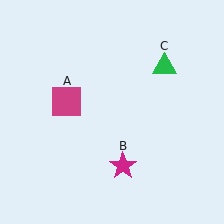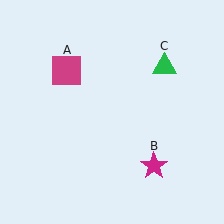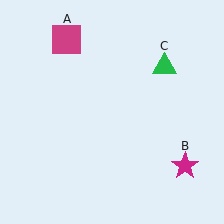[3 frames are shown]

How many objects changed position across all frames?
2 objects changed position: magenta square (object A), magenta star (object B).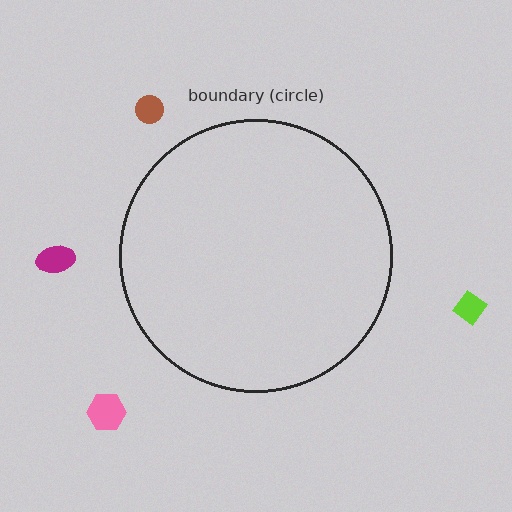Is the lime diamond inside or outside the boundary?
Outside.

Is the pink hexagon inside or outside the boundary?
Outside.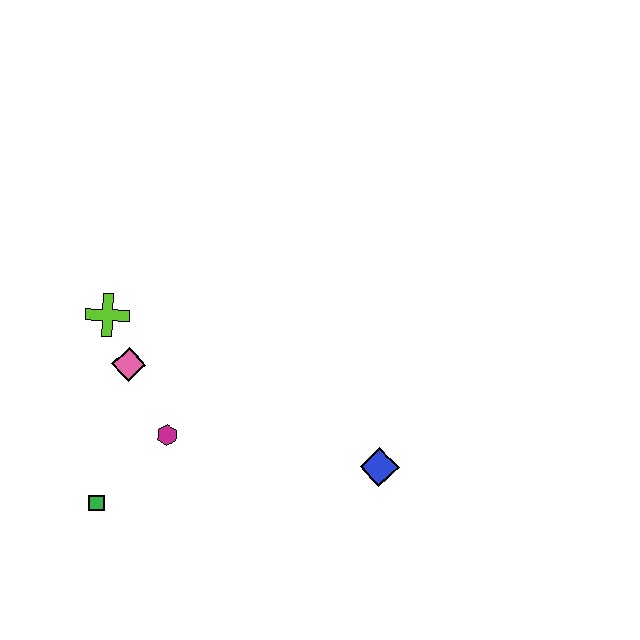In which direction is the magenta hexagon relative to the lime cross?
The magenta hexagon is below the lime cross.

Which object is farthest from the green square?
The blue diamond is farthest from the green square.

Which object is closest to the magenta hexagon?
The pink diamond is closest to the magenta hexagon.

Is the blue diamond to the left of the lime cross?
No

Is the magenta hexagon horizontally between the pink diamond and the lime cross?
No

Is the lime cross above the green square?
Yes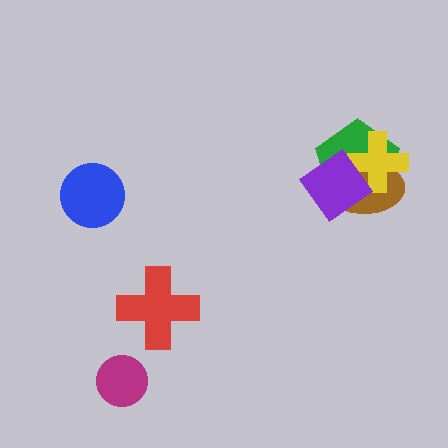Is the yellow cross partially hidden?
Yes, it is partially covered by another shape.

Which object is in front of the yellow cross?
The purple diamond is in front of the yellow cross.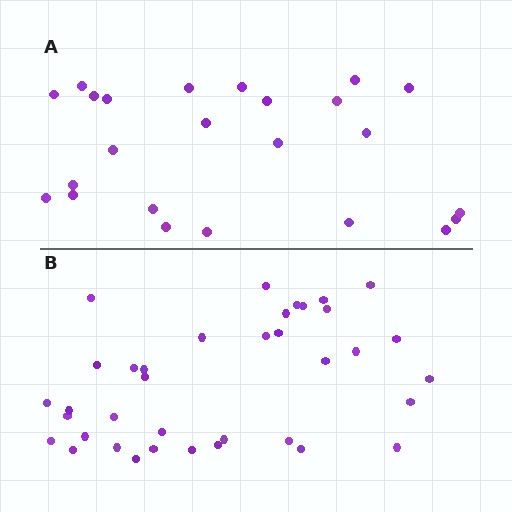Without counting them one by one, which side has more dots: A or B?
Region B (the bottom region) has more dots.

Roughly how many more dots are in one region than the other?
Region B has approximately 15 more dots than region A.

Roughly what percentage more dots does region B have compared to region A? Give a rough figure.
About 55% more.